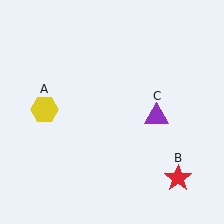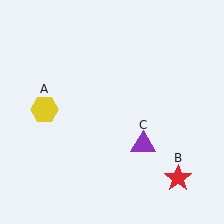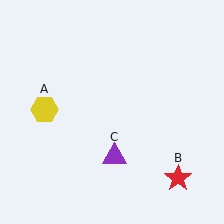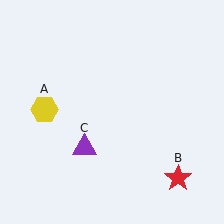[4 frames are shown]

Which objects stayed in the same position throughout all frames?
Yellow hexagon (object A) and red star (object B) remained stationary.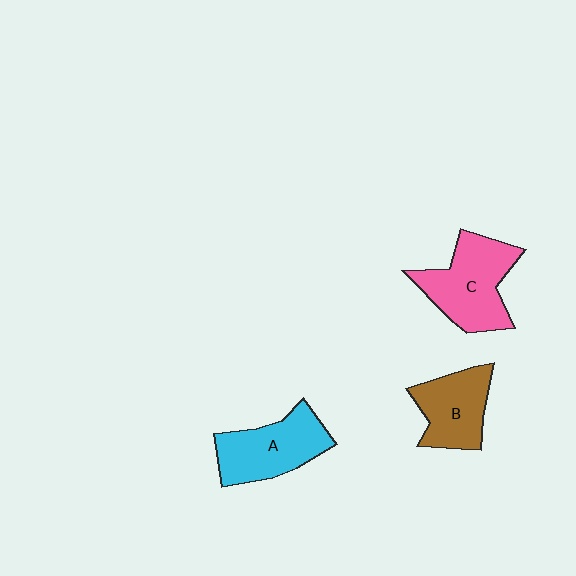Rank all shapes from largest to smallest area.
From largest to smallest: C (pink), A (cyan), B (brown).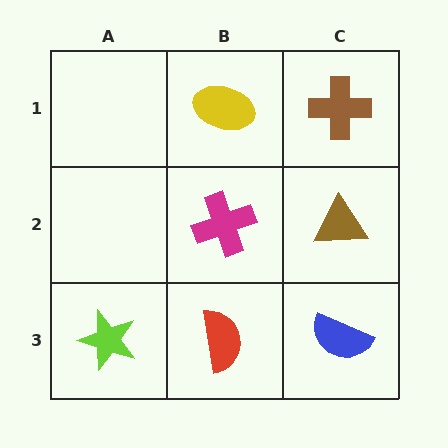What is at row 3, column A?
A lime star.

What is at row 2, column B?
A magenta cross.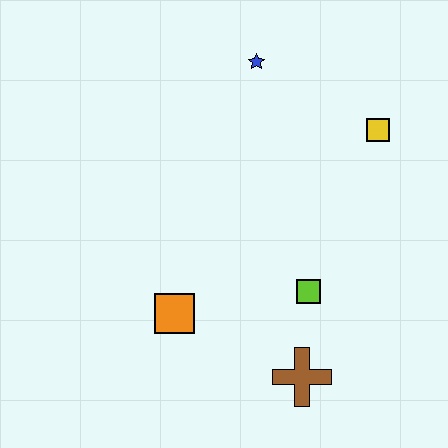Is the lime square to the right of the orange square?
Yes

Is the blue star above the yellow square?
Yes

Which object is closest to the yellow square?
The blue star is closest to the yellow square.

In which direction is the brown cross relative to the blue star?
The brown cross is below the blue star.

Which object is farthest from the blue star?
The brown cross is farthest from the blue star.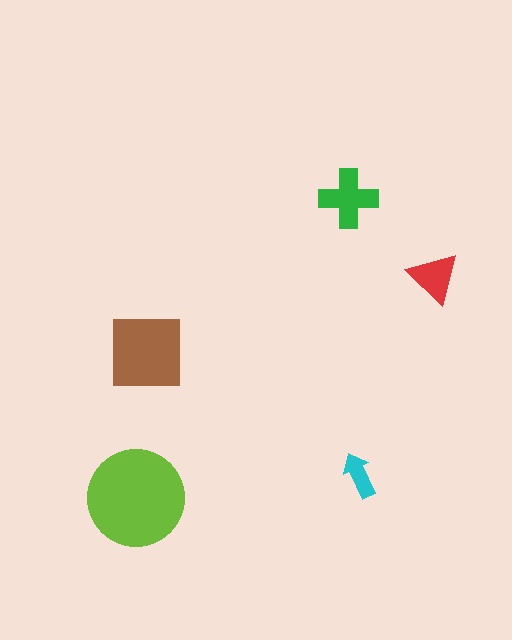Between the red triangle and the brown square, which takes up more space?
The brown square.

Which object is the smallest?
The cyan arrow.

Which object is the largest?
The lime circle.